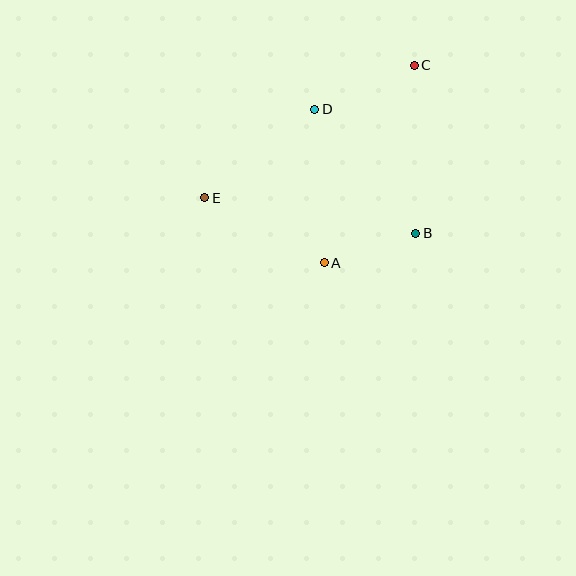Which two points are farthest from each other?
Points C and E are farthest from each other.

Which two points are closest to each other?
Points A and B are closest to each other.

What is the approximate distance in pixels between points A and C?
The distance between A and C is approximately 217 pixels.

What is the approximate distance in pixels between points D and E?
The distance between D and E is approximately 141 pixels.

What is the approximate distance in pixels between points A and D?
The distance between A and D is approximately 154 pixels.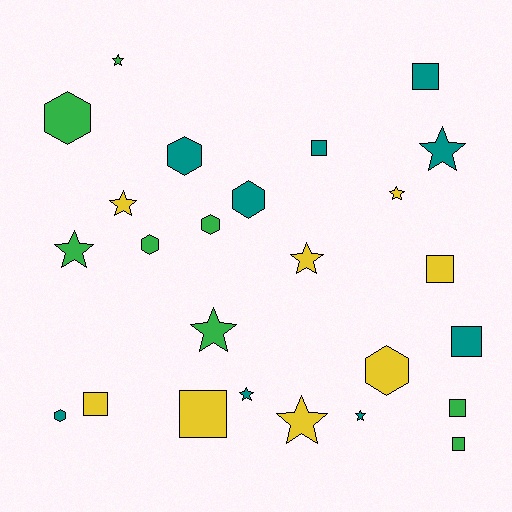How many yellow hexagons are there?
There is 1 yellow hexagon.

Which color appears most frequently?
Teal, with 9 objects.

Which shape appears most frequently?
Star, with 10 objects.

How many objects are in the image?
There are 25 objects.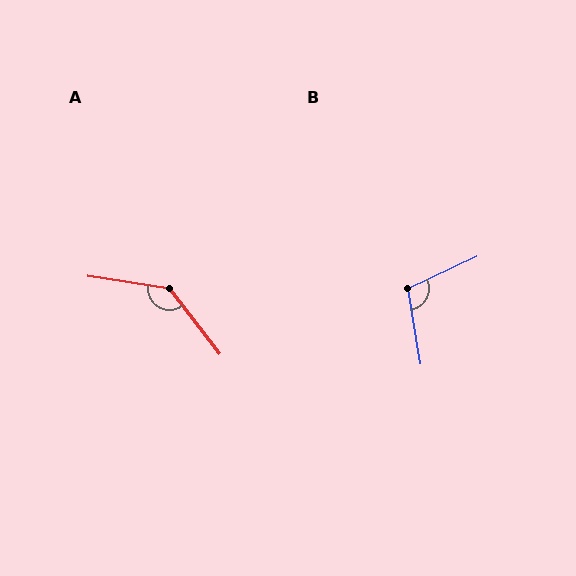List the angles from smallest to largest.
B (106°), A (136°).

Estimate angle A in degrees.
Approximately 136 degrees.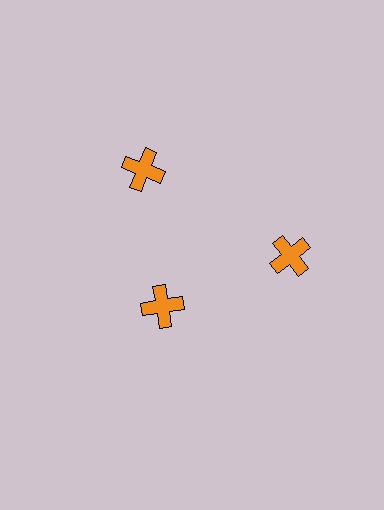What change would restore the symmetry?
The symmetry would be restored by moving it outward, back onto the ring so that all 3 crosses sit at equal angles and equal distance from the center.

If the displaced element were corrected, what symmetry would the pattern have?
It would have 3-fold rotational symmetry — the pattern would map onto itself every 120 degrees.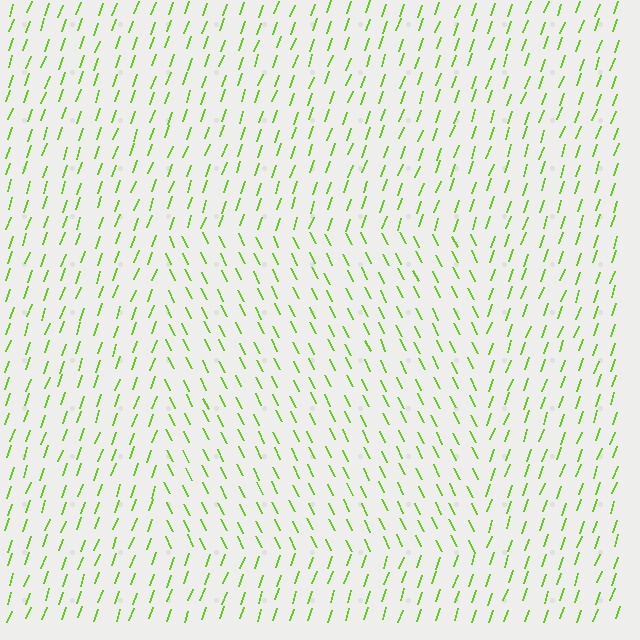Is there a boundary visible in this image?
Yes, there is a texture boundary formed by a change in line orientation.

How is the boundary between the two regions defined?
The boundary is defined purely by a change in line orientation (approximately 45 degrees difference). All lines are the same color and thickness.